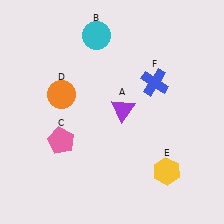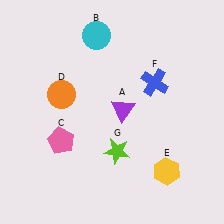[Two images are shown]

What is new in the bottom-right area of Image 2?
A lime star (G) was added in the bottom-right area of Image 2.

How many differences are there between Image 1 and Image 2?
There is 1 difference between the two images.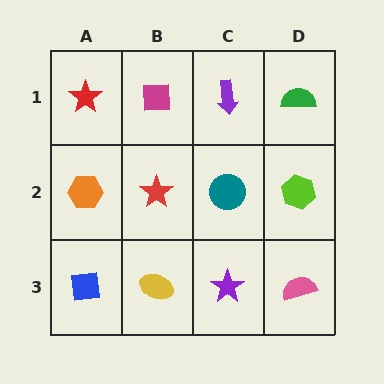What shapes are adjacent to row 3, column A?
An orange hexagon (row 2, column A), a yellow ellipse (row 3, column B).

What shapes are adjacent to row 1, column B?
A red star (row 2, column B), a red star (row 1, column A), a purple arrow (row 1, column C).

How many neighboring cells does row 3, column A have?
2.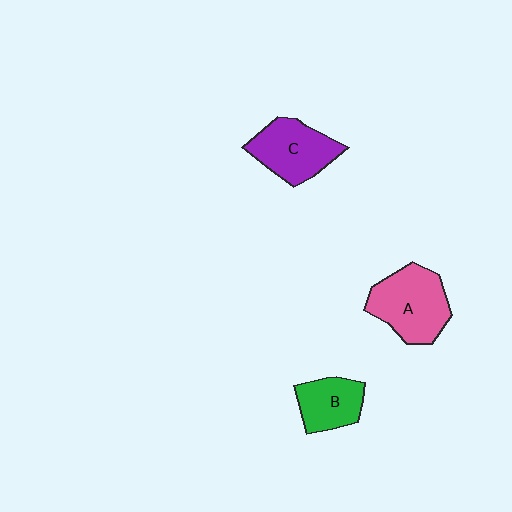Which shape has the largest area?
Shape A (pink).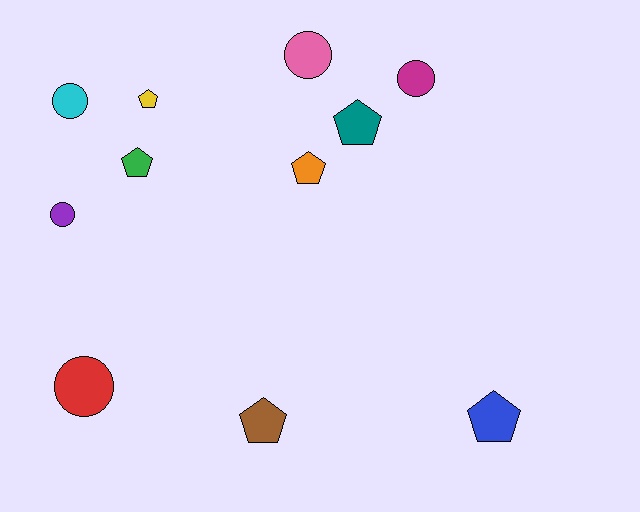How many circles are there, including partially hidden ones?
There are 5 circles.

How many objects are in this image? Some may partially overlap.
There are 11 objects.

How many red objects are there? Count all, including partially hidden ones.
There is 1 red object.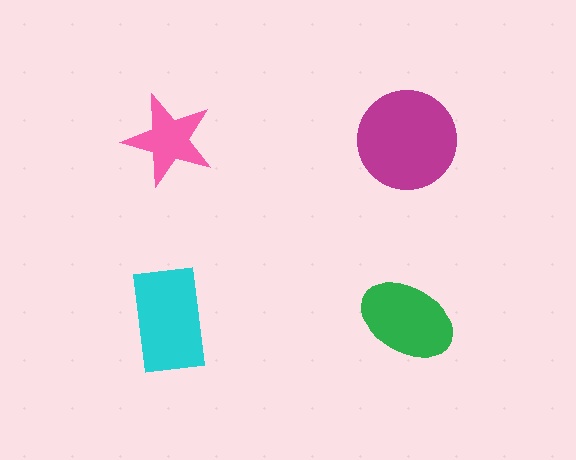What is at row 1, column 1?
A pink star.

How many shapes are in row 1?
2 shapes.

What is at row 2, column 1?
A cyan rectangle.